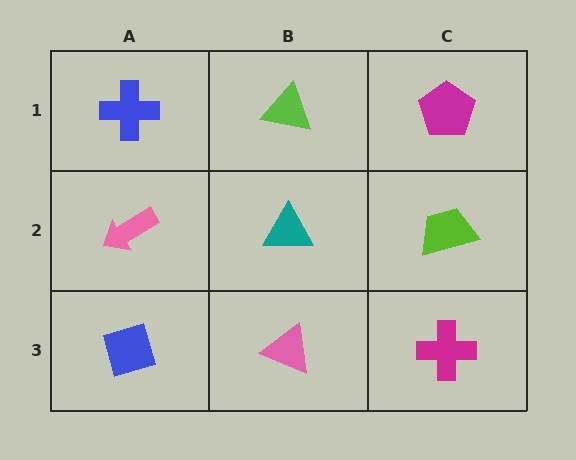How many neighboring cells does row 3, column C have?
2.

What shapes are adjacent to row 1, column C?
A lime trapezoid (row 2, column C), a lime triangle (row 1, column B).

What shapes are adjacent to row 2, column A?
A blue cross (row 1, column A), a blue diamond (row 3, column A), a teal triangle (row 2, column B).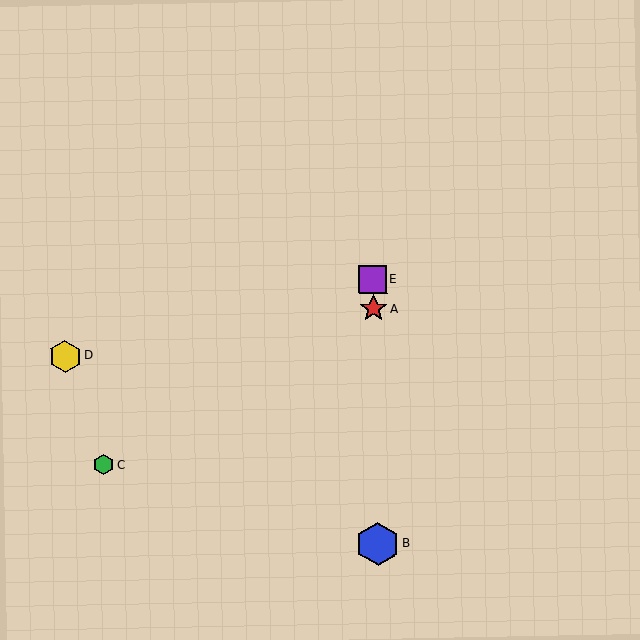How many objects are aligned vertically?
3 objects (A, B, E) are aligned vertically.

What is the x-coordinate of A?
Object A is at x≈373.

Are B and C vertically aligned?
No, B is at x≈378 and C is at x≈103.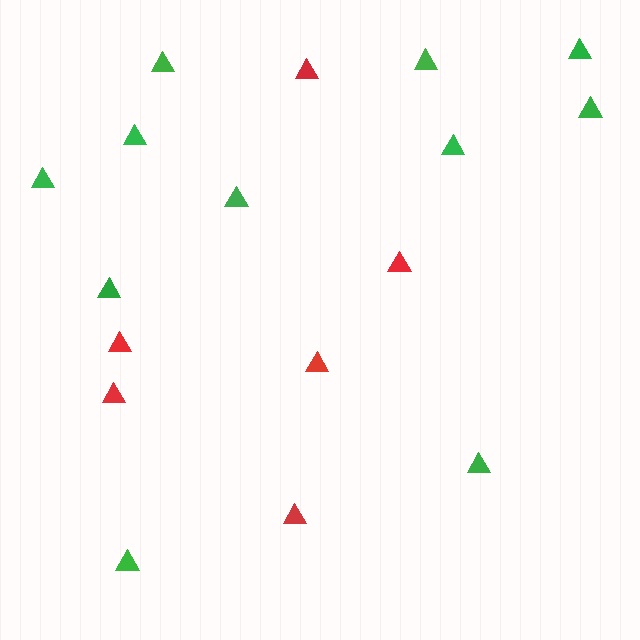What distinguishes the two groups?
There are 2 groups: one group of red triangles (6) and one group of green triangles (11).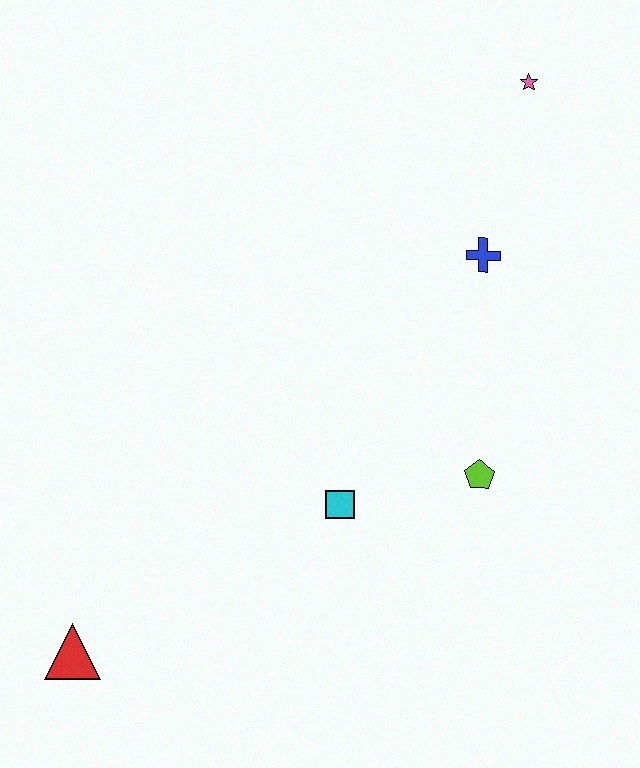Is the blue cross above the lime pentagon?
Yes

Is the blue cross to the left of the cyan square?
No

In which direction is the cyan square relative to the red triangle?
The cyan square is to the right of the red triangle.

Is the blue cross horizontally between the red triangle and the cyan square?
No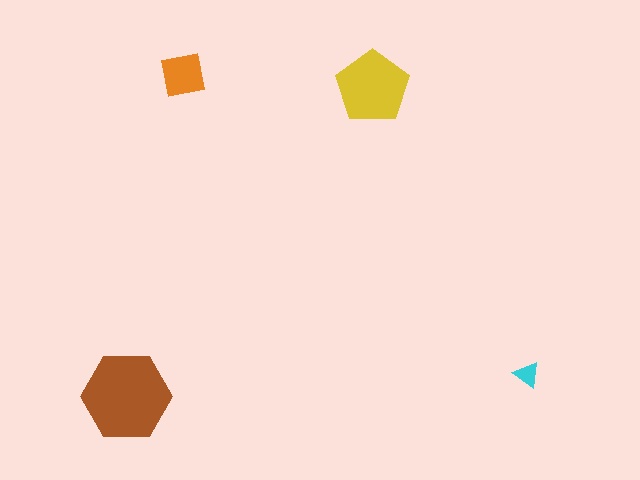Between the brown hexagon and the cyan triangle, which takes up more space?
The brown hexagon.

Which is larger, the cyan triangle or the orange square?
The orange square.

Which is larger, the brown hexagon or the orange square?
The brown hexagon.